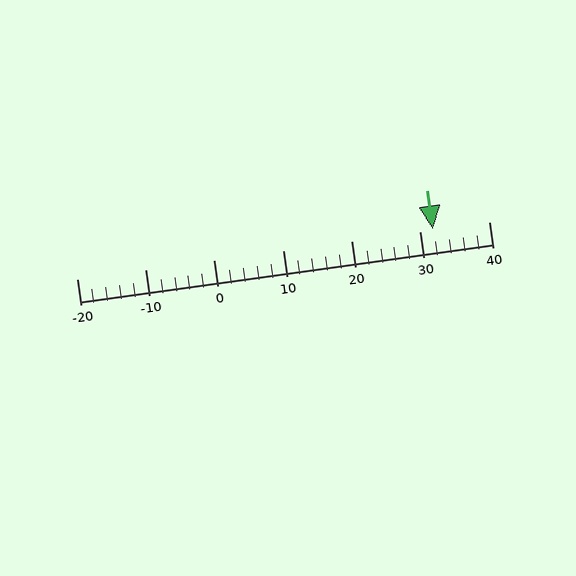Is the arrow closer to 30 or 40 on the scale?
The arrow is closer to 30.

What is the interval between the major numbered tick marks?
The major tick marks are spaced 10 units apart.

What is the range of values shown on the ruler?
The ruler shows values from -20 to 40.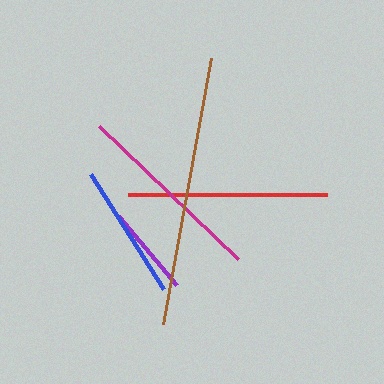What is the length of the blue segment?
The blue segment is approximately 136 pixels long.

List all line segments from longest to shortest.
From longest to shortest: brown, red, magenta, blue, purple.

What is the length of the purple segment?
The purple segment is approximately 90 pixels long.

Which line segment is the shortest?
The purple line is the shortest at approximately 90 pixels.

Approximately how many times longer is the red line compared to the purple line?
The red line is approximately 2.2 times the length of the purple line.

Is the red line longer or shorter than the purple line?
The red line is longer than the purple line.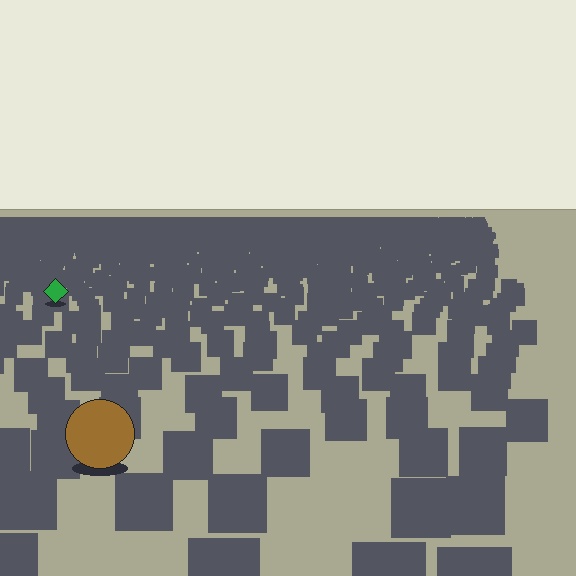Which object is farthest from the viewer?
The green diamond is farthest from the viewer. It appears smaller and the ground texture around it is denser.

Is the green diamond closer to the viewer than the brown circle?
No. The brown circle is closer — you can tell from the texture gradient: the ground texture is coarser near it.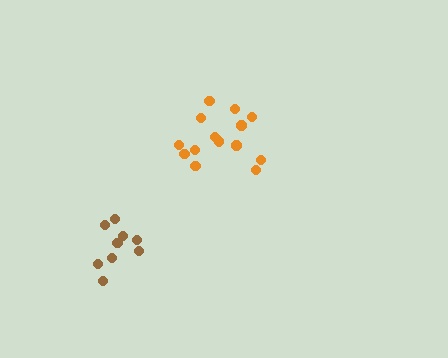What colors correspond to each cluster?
The clusters are colored: brown, orange.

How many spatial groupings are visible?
There are 2 spatial groupings.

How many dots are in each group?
Group 1: 9 dots, Group 2: 14 dots (23 total).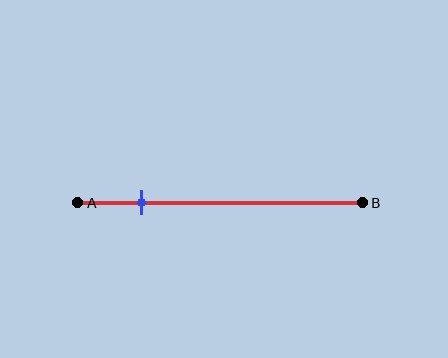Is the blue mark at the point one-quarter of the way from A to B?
Yes, the mark is approximately at the one-quarter point.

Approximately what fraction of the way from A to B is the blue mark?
The blue mark is approximately 20% of the way from A to B.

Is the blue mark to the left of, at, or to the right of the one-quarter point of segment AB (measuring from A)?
The blue mark is approximately at the one-quarter point of segment AB.